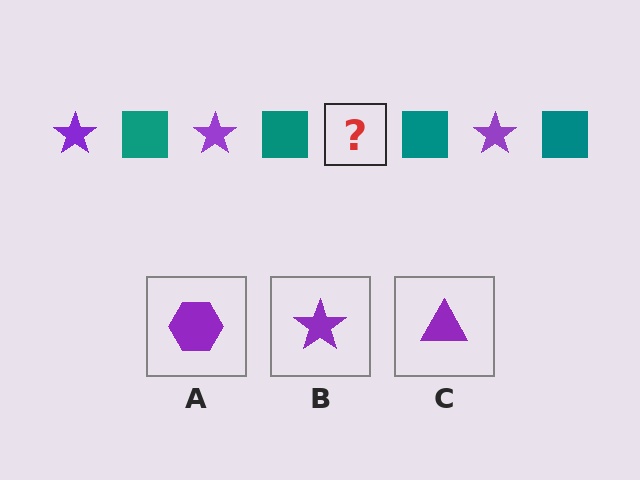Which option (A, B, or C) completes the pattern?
B.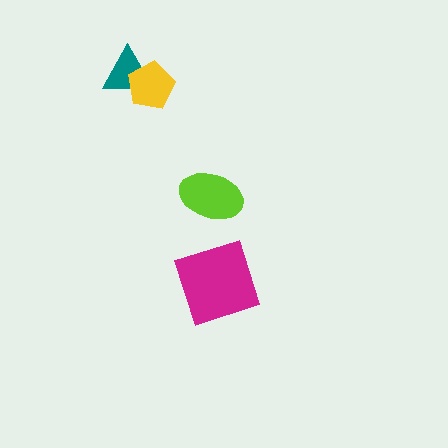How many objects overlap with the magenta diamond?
0 objects overlap with the magenta diamond.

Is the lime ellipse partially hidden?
No, no other shape covers it.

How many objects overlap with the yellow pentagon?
1 object overlaps with the yellow pentagon.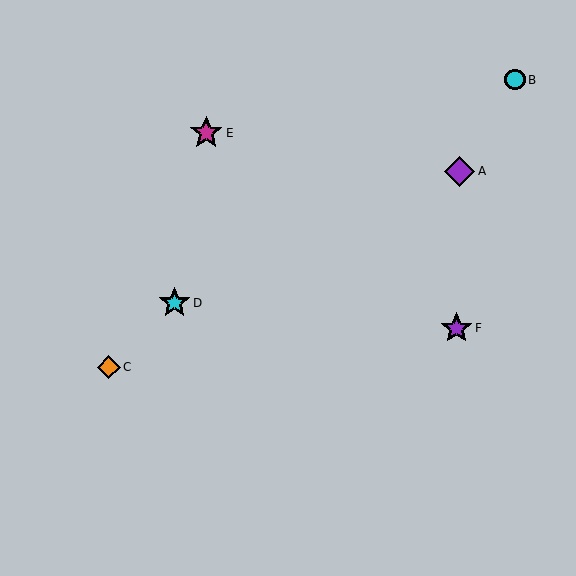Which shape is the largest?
The magenta star (labeled E) is the largest.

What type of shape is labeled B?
Shape B is a cyan circle.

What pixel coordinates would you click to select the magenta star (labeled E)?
Click at (206, 133) to select the magenta star E.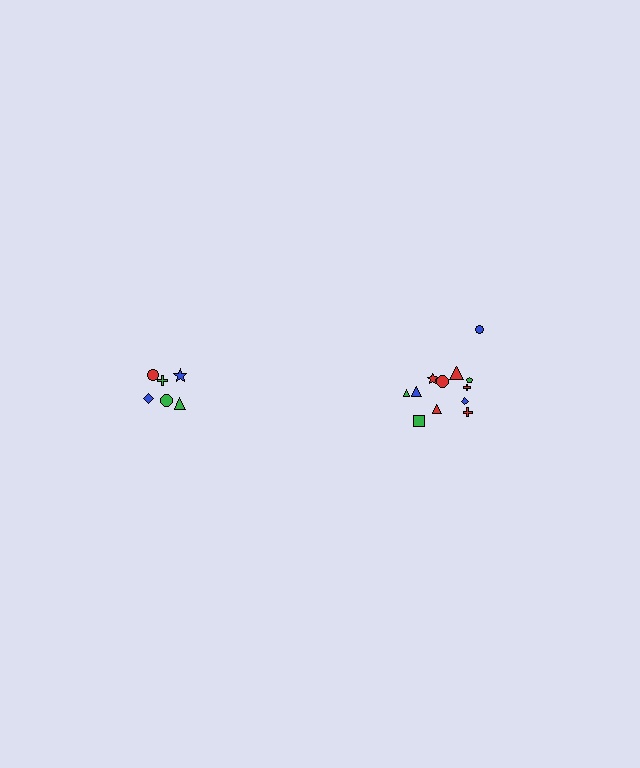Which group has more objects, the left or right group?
The right group.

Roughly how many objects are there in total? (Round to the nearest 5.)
Roughly 20 objects in total.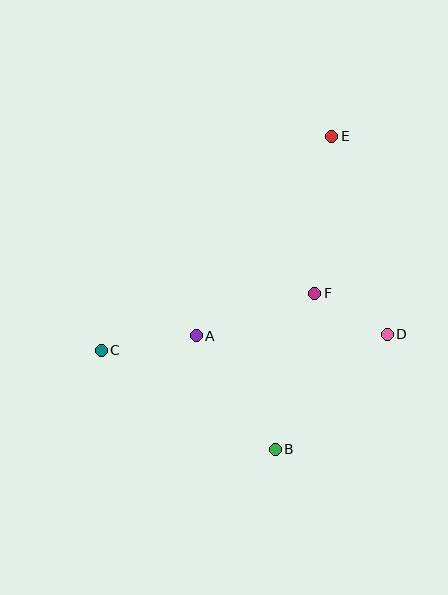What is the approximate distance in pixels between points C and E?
The distance between C and E is approximately 315 pixels.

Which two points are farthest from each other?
Points B and E are farthest from each other.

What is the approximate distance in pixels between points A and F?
The distance between A and F is approximately 126 pixels.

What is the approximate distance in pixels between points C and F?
The distance between C and F is approximately 221 pixels.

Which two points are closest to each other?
Points D and F are closest to each other.